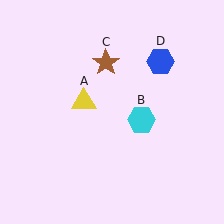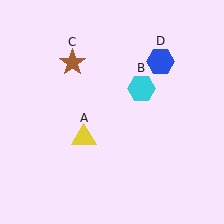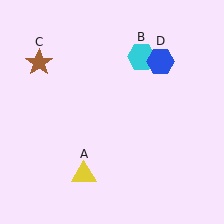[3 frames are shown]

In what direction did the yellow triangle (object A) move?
The yellow triangle (object A) moved down.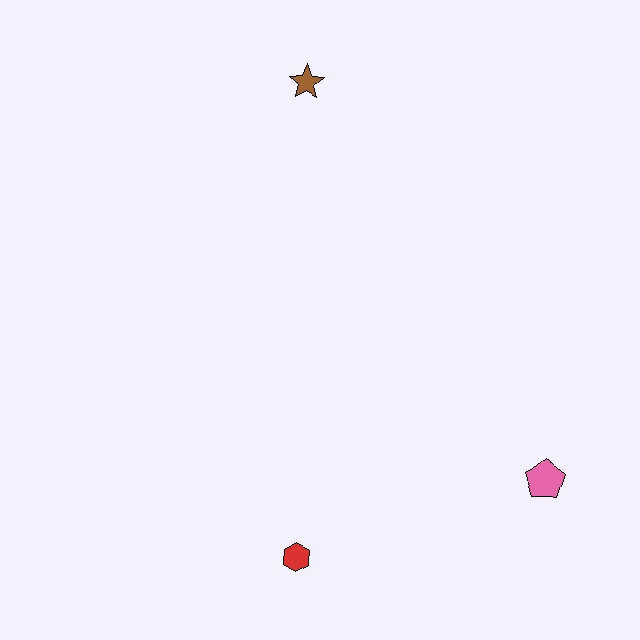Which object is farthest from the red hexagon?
The brown star is farthest from the red hexagon.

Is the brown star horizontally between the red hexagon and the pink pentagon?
No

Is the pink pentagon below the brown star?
Yes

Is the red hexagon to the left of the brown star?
No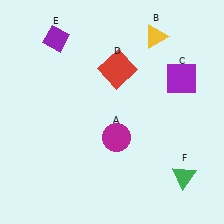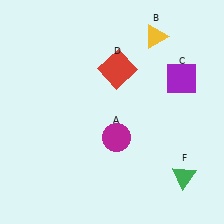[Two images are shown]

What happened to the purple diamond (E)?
The purple diamond (E) was removed in Image 2. It was in the top-left area of Image 1.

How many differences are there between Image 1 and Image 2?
There is 1 difference between the two images.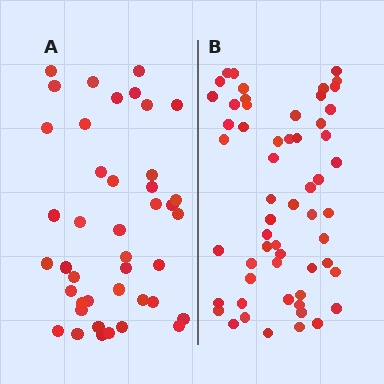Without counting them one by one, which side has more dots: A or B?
Region B (the right region) has more dots.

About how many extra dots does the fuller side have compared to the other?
Region B has approximately 15 more dots than region A.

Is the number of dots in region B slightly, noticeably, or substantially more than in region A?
Region B has noticeably more, but not dramatically so. The ratio is roughly 1.4 to 1.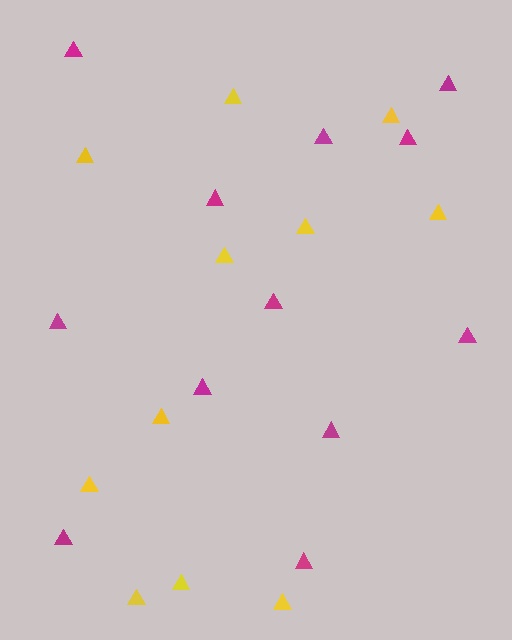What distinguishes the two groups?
There are 2 groups: one group of magenta triangles (12) and one group of yellow triangles (11).